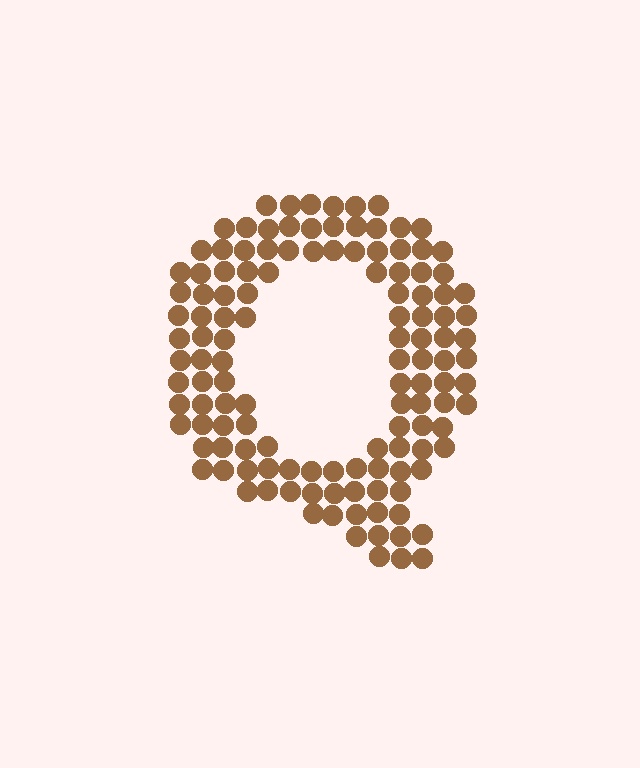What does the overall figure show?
The overall figure shows the letter Q.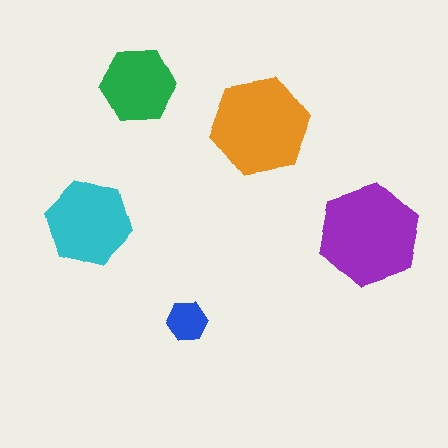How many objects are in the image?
There are 5 objects in the image.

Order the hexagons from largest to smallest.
the purple one, the orange one, the cyan one, the green one, the blue one.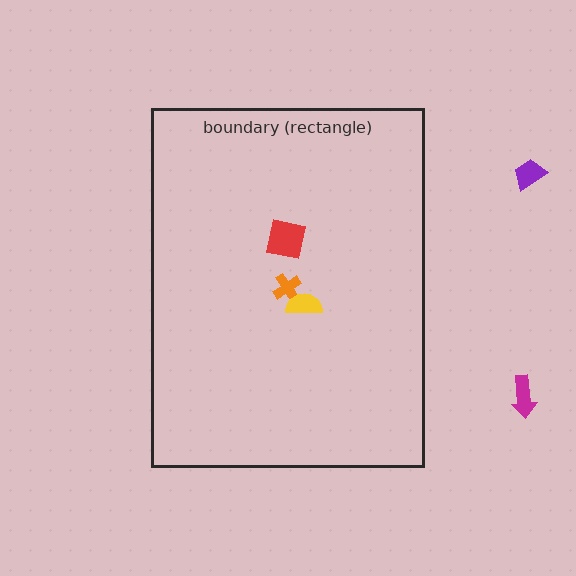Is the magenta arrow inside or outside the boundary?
Outside.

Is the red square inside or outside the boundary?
Inside.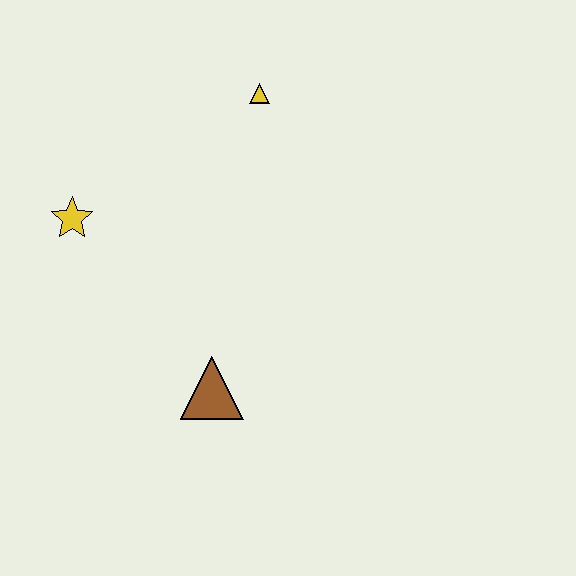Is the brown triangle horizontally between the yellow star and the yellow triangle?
Yes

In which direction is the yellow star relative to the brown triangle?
The yellow star is above the brown triangle.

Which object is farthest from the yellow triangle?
The brown triangle is farthest from the yellow triangle.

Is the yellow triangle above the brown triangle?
Yes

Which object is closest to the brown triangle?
The yellow star is closest to the brown triangle.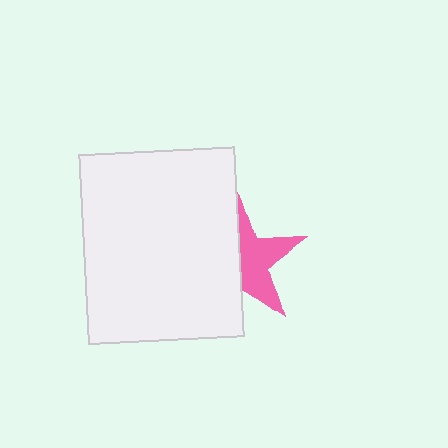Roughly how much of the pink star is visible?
About half of it is visible (roughly 48%).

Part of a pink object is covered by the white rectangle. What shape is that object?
It is a star.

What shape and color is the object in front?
The object in front is a white rectangle.